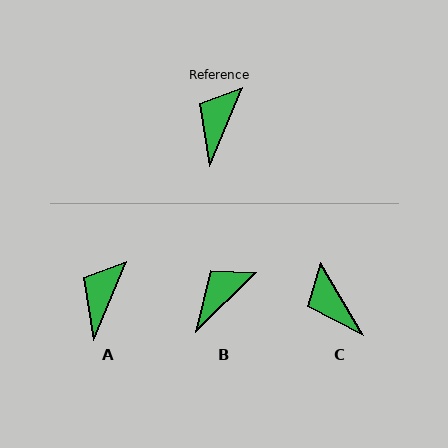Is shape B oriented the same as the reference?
No, it is off by about 23 degrees.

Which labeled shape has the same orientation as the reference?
A.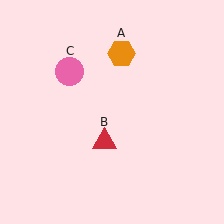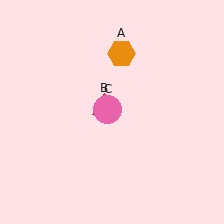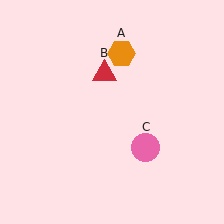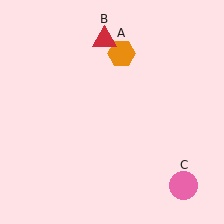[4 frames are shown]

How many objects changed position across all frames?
2 objects changed position: red triangle (object B), pink circle (object C).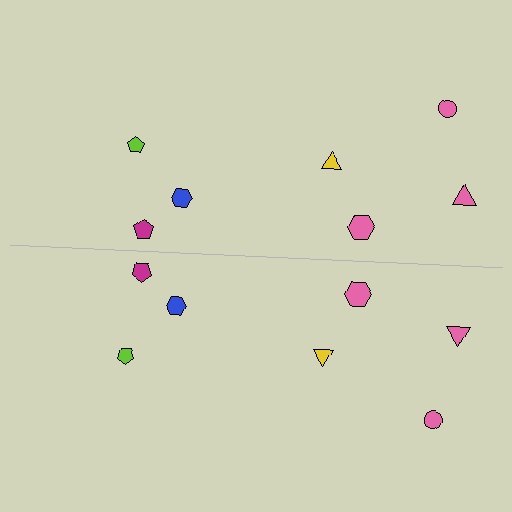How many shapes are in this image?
There are 14 shapes in this image.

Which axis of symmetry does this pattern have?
The pattern has a horizontal axis of symmetry running through the center of the image.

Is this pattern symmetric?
Yes, this pattern has bilateral (reflection) symmetry.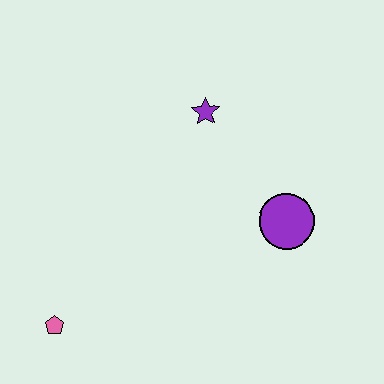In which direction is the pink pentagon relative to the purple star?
The pink pentagon is below the purple star.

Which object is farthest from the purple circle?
The pink pentagon is farthest from the purple circle.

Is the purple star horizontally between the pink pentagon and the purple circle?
Yes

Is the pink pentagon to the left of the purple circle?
Yes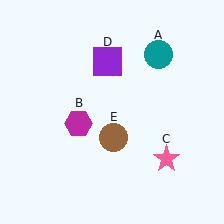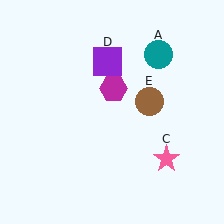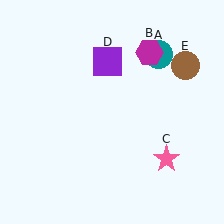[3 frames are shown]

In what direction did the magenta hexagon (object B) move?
The magenta hexagon (object B) moved up and to the right.